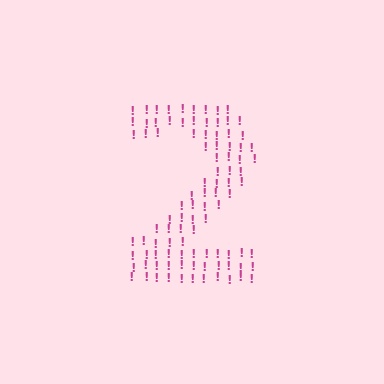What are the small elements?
The small elements are exclamation marks.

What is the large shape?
The large shape is the digit 2.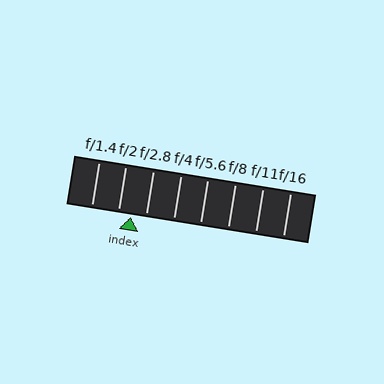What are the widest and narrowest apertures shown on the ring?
The widest aperture shown is f/1.4 and the narrowest is f/16.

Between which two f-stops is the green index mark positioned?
The index mark is between f/2 and f/2.8.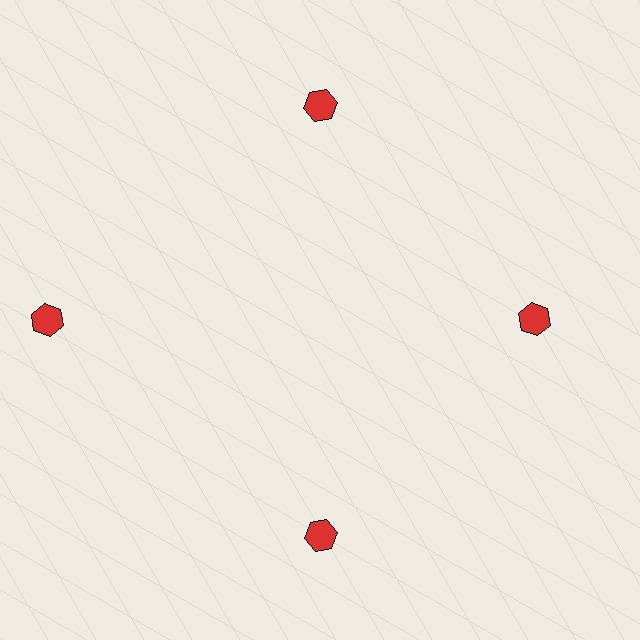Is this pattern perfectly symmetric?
No. The 4 red hexagons are arranged in a ring, but one element near the 9 o'clock position is pushed outward from the center, breaking the 4-fold rotational symmetry.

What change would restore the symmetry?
The symmetry would be restored by moving it inward, back onto the ring so that all 4 hexagons sit at equal angles and equal distance from the center.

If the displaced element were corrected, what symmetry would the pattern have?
It would have 4-fold rotational symmetry — the pattern would map onto itself every 90 degrees.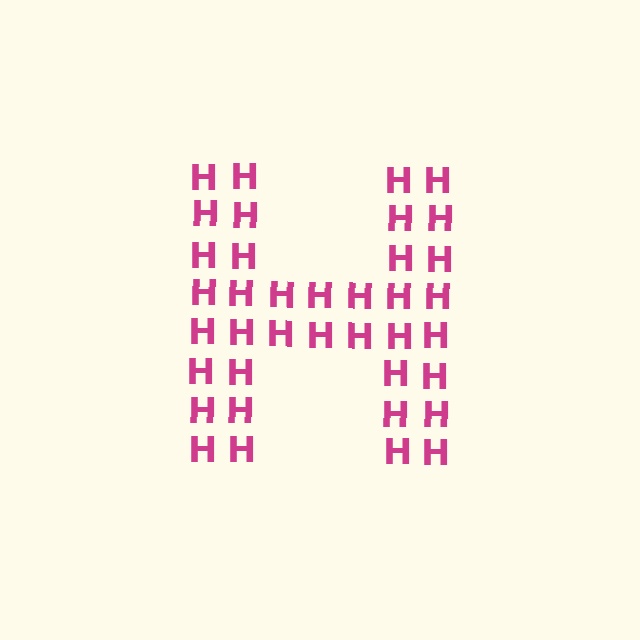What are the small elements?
The small elements are letter H's.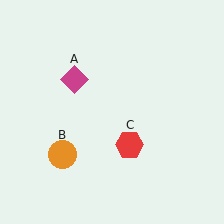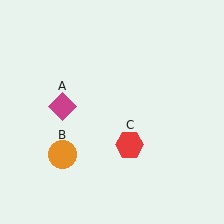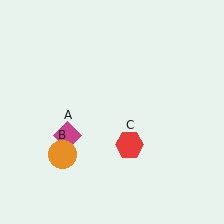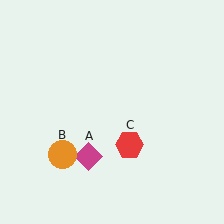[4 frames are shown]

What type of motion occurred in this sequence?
The magenta diamond (object A) rotated counterclockwise around the center of the scene.